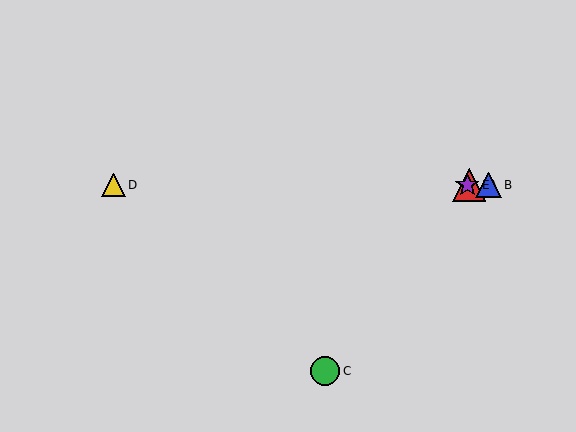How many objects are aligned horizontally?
4 objects (A, B, D, E) are aligned horizontally.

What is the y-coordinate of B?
Object B is at y≈185.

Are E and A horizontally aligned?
Yes, both are at y≈185.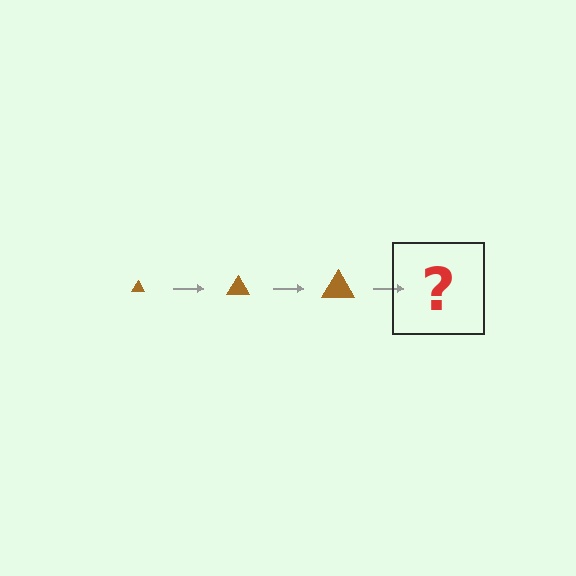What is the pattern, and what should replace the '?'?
The pattern is that the triangle gets progressively larger each step. The '?' should be a brown triangle, larger than the previous one.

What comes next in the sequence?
The next element should be a brown triangle, larger than the previous one.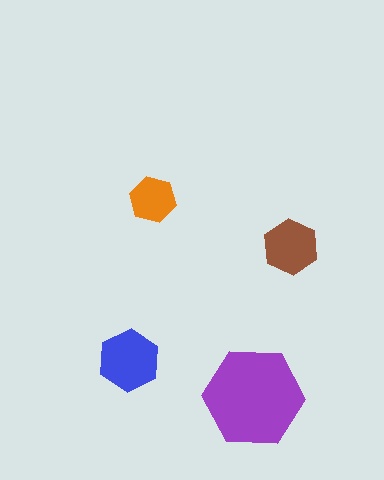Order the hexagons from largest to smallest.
the purple one, the blue one, the brown one, the orange one.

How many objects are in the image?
There are 4 objects in the image.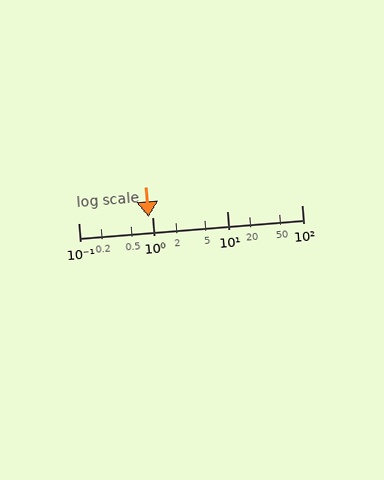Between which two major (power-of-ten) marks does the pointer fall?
The pointer is between 0.1 and 1.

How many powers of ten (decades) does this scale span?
The scale spans 3 decades, from 0.1 to 100.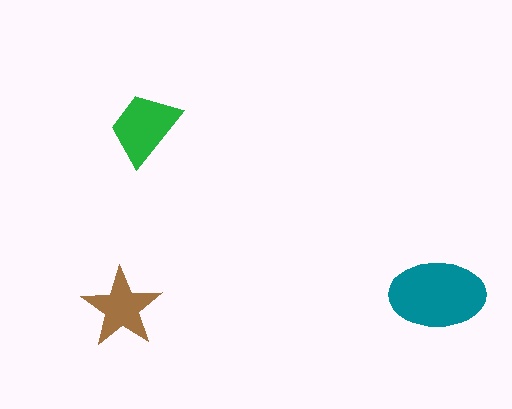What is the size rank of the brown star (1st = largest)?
3rd.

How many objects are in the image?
There are 3 objects in the image.